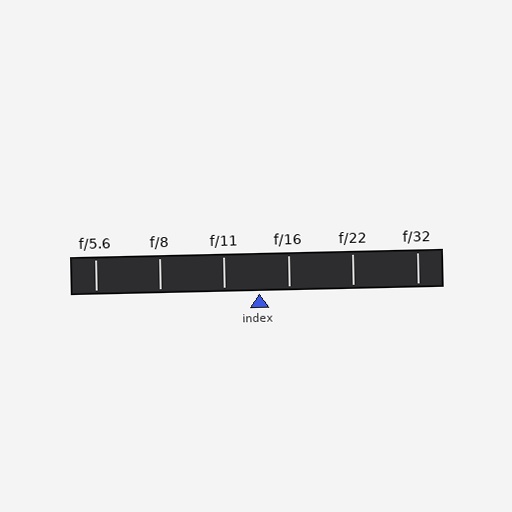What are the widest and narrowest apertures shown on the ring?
The widest aperture shown is f/5.6 and the narrowest is f/32.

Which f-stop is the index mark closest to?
The index mark is closest to f/16.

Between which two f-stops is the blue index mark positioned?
The index mark is between f/11 and f/16.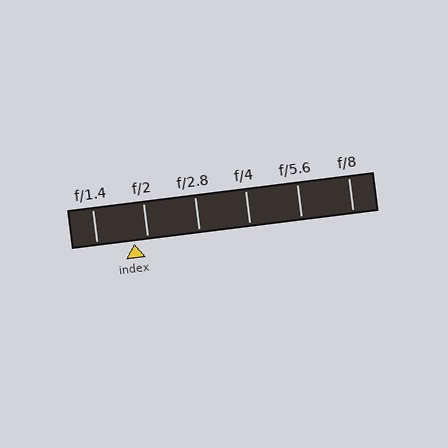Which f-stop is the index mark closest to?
The index mark is closest to f/2.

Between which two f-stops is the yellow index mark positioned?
The index mark is between f/1.4 and f/2.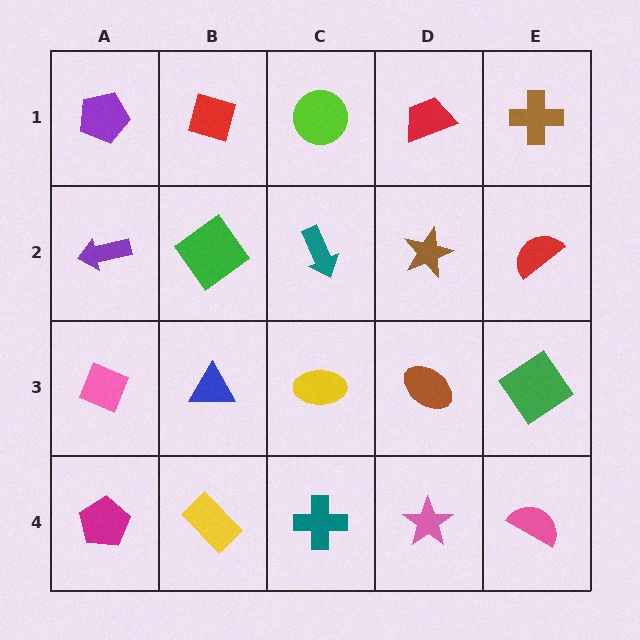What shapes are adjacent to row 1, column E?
A red semicircle (row 2, column E), a red trapezoid (row 1, column D).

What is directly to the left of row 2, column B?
A purple arrow.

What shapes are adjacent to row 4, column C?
A yellow ellipse (row 3, column C), a yellow rectangle (row 4, column B), a pink star (row 4, column D).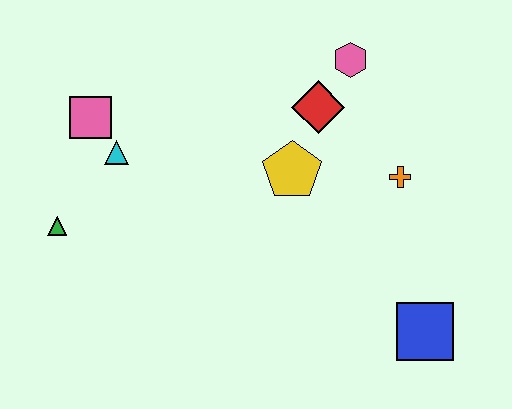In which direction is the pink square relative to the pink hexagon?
The pink square is to the left of the pink hexagon.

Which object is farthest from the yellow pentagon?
The green triangle is farthest from the yellow pentagon.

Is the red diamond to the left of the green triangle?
No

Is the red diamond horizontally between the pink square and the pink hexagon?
Yes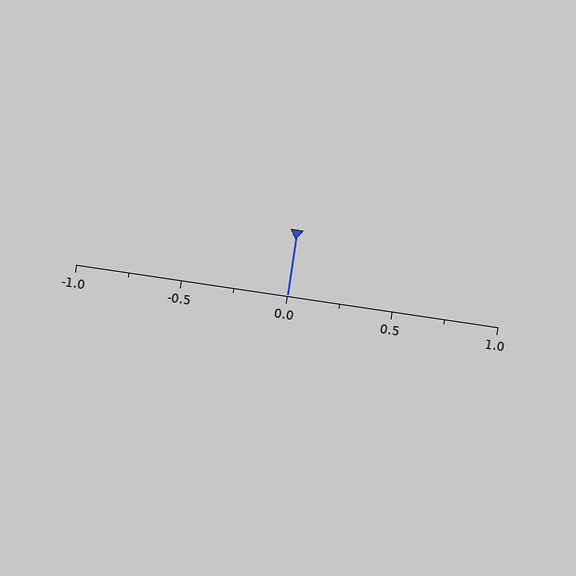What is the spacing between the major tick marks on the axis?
The major ticks are spaced 0.5 apart.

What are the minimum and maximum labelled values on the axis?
The axis runs from -1.0 to 1.0.